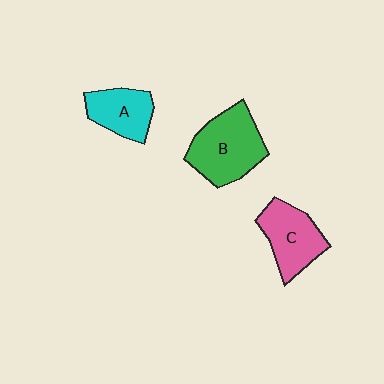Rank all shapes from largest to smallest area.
From largest to smallest: B (green), C (pink), A (cyan).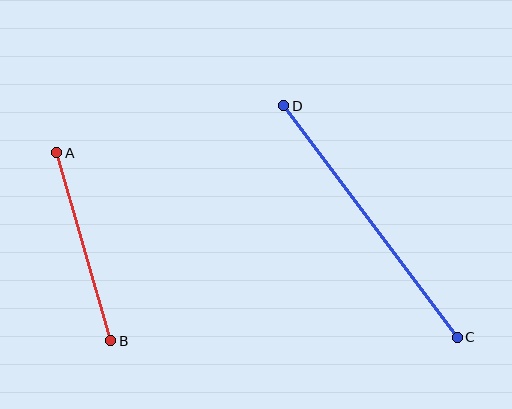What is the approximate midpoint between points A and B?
The midpoint is at approximately (84, 247) pixels.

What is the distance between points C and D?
The distance is approximately 289 pixels.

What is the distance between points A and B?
The distance is approximately 196 pixels.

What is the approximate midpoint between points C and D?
The midpoint is at approximately (370, 222) pixels.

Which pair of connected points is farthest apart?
Points C and D are farthest apart.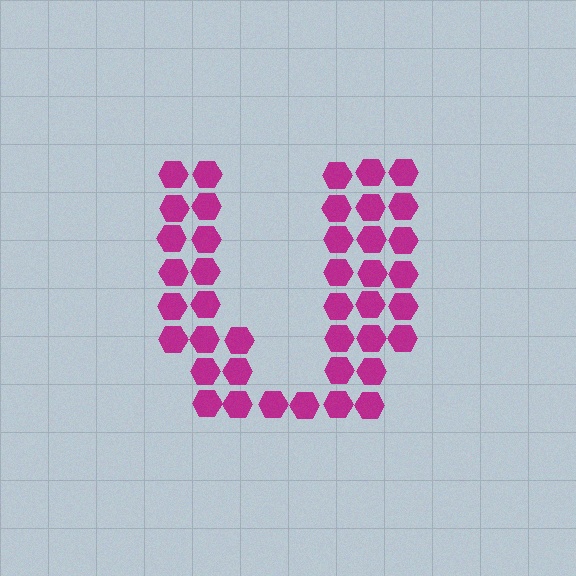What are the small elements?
The small elements are hexagons.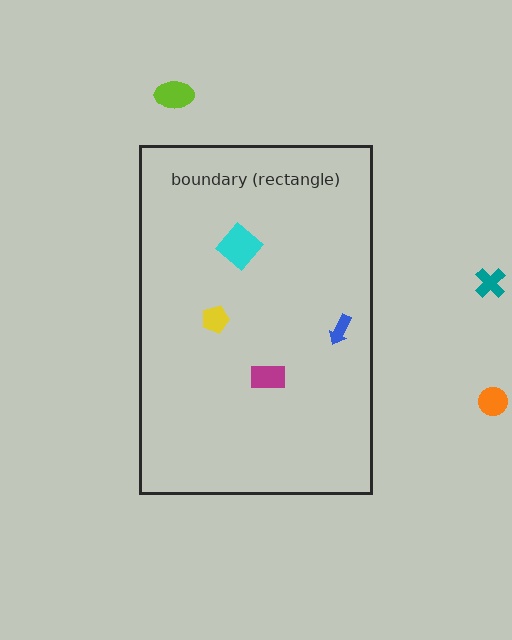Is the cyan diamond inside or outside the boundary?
Inside.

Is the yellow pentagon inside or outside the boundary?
Inside.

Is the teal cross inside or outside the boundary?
Outside.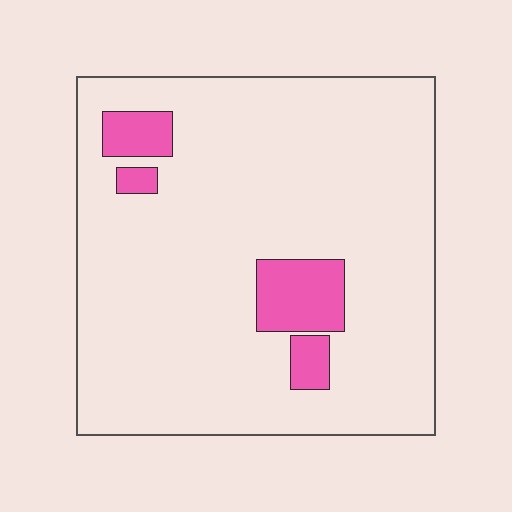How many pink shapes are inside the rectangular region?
4.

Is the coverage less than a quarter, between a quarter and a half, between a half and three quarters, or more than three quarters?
Less than a quarter.